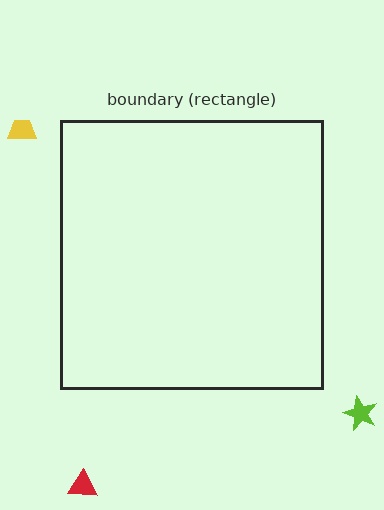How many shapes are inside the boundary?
0 inside, 3 outside.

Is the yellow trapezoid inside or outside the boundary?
Outside.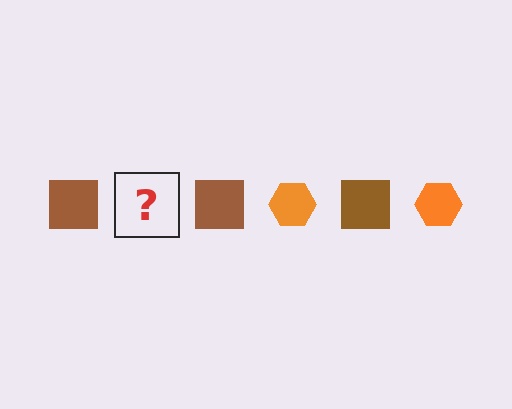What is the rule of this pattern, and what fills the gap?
The rule is that the pattern alternates between brown square and orange hexagon. The gap should be filled with an orange hexagon.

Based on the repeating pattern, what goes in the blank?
The blank should be an orange hexagon.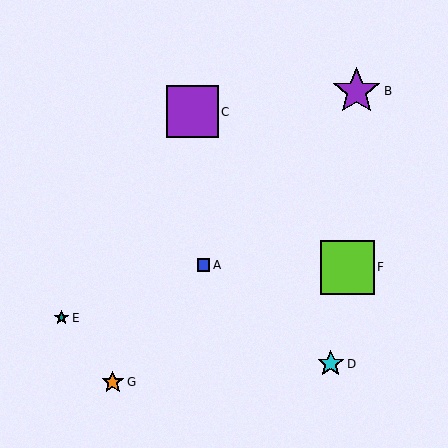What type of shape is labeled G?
Shape G is an orange star.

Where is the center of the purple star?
The center of the purple star is at (357, 91).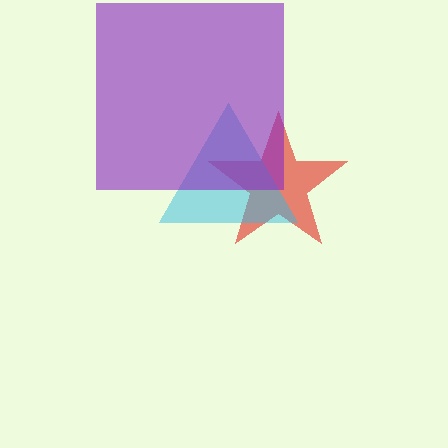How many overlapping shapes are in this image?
There are 3 overlapping shapes in the image.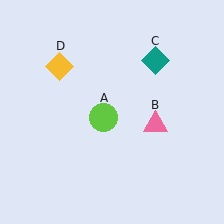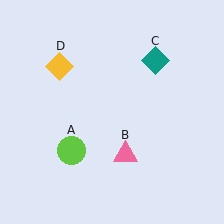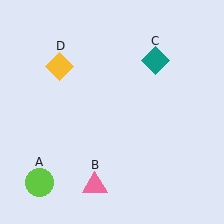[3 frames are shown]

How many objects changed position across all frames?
2 objects changed position: lime circle (object A), pink triangle (object B).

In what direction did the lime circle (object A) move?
The lime circle (object A) moved down and to the left.